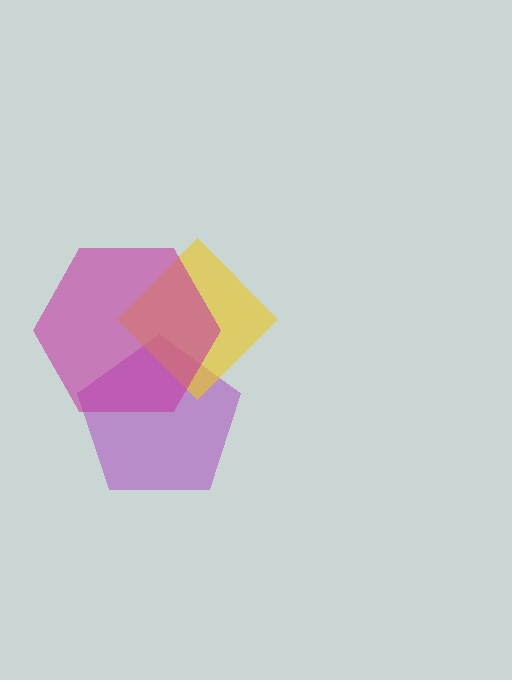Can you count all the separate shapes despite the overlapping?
Yes, there are 3 separate shapes.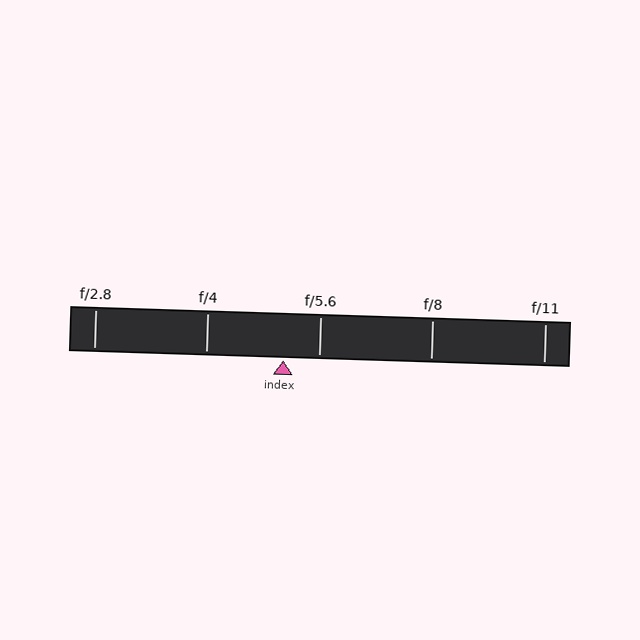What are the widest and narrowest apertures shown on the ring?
The widest aperture shown is f/2.8 and the narrowest is f/11.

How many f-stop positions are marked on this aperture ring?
There are 5 f-stop positions marked.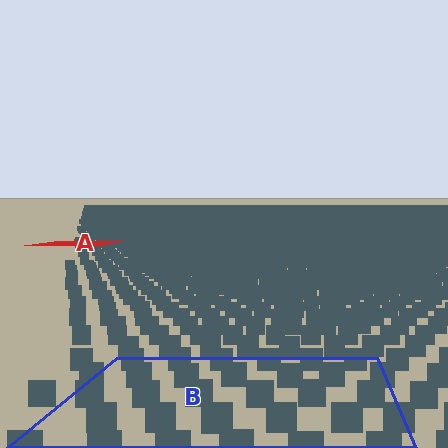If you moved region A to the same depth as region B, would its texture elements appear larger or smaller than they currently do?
They would appear larger. At a closer depth, the same texture elements are projected at a bigger on-screen size.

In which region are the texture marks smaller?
The texture marks are smaller in region A, because it is farther away.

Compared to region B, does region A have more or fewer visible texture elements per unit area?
Region A has more texture elements per unit area — they are packed more densely because it is farther away.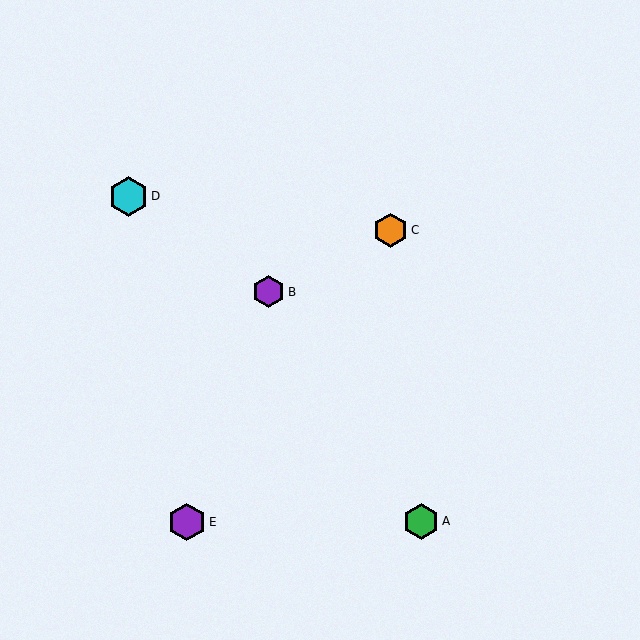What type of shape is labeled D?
Shape D is a cyan hexagon.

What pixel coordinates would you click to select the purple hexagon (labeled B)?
Click at (268, 292) to select the purple hexagon B.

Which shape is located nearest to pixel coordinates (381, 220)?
The orange hexagon (labeled C) at (391, 230) is nearest to that location.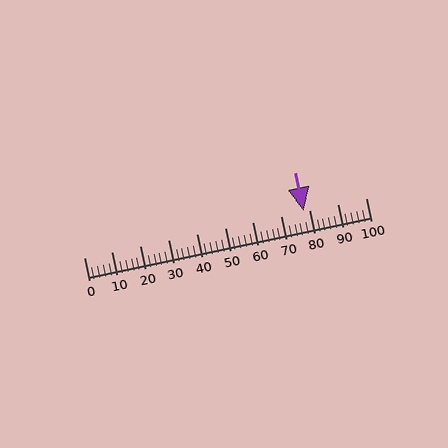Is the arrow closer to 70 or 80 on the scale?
The arrow is closer to 80.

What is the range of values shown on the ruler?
The ruler shows values from 0 to 100.